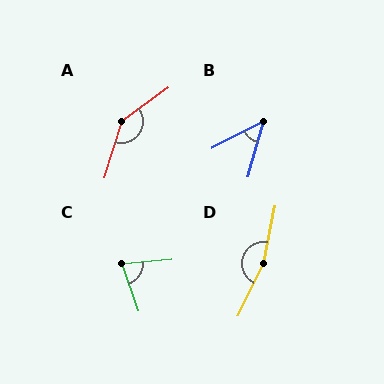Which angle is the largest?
D, at approximately 165 degrees.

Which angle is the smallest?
B, at approximately 47 degrees.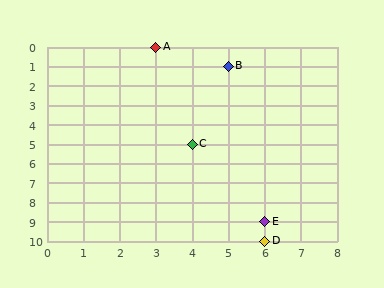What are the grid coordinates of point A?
Point A is at grid coordinates (3, 0).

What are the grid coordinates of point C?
Point C is at grid coordinates (4, 5).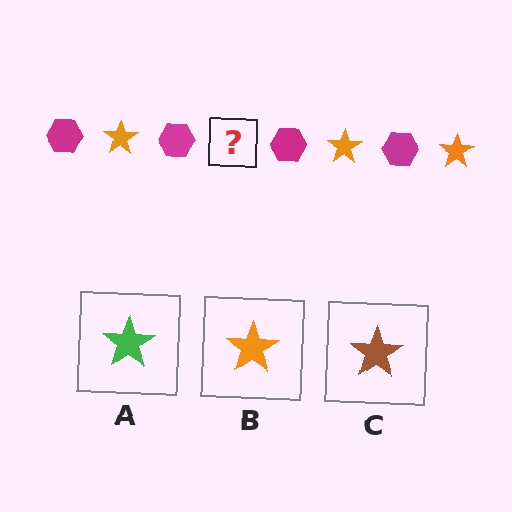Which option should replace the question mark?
Option B.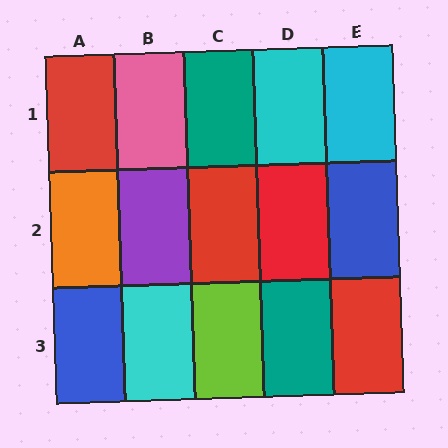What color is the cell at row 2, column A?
Orange.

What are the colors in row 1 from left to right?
Red, pink, teal, cyan, cyan.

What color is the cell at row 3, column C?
Lime.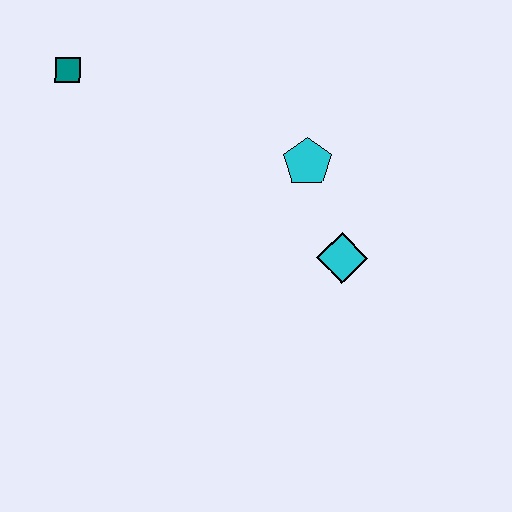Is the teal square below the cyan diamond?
No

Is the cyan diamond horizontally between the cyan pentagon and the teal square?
No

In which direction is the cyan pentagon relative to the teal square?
The cyan pentagon is to the right of the teal square.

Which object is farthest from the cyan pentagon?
The teal square is farthest from the cyan pentagon.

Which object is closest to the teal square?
The cyan pentagon is closest to the teal square.